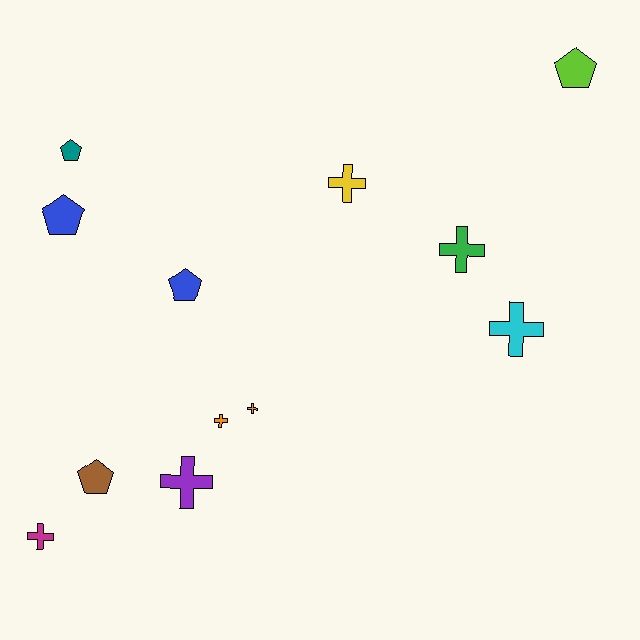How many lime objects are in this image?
There is 1 lime object.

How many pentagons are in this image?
There are 5 pentagons.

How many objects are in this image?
There are 12 objects.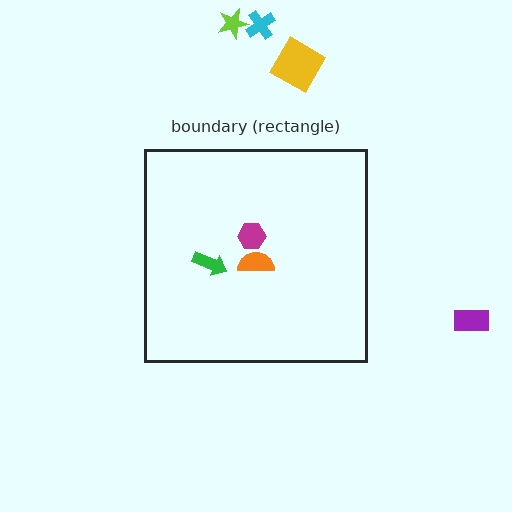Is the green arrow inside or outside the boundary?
Inside.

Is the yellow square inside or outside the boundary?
Outside.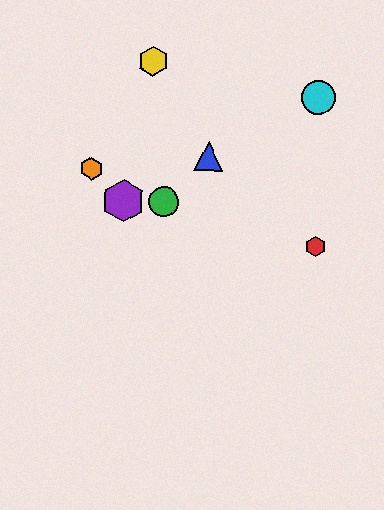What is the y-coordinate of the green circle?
The green circle is at y≈202.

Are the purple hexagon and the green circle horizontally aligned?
Yes, both are at y≈201.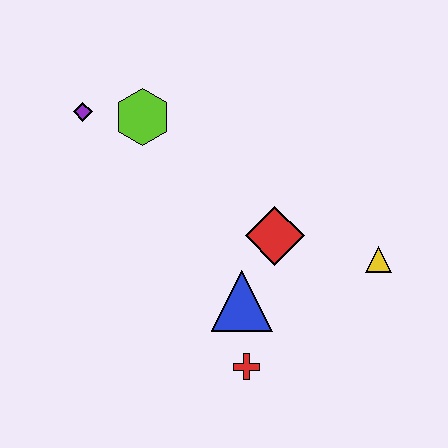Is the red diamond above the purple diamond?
No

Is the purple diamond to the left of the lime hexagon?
Yes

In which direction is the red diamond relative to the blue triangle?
The red diamond is above the blue triangle.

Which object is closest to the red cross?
The blue triangle is closest to the red cross.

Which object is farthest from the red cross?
The purple diamond is farthest from the red cross.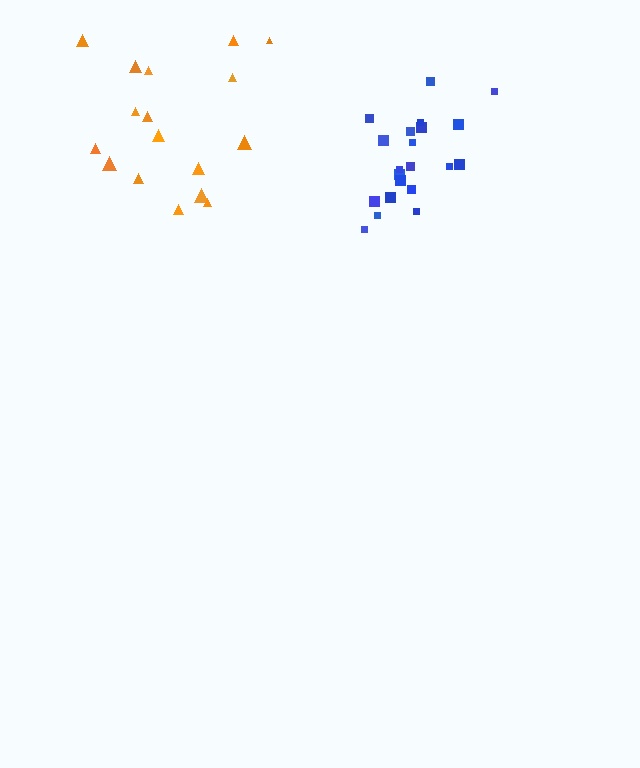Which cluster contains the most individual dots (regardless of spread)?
Blue (21).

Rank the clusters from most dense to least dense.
blue, orange.